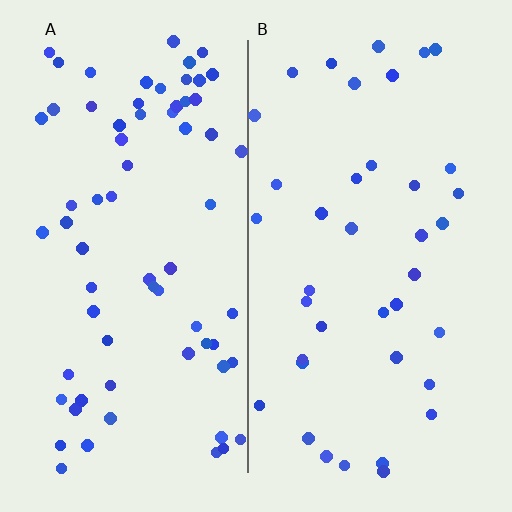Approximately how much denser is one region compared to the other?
Approximately 1.8× — region A over region B.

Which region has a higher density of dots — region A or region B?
A (the left).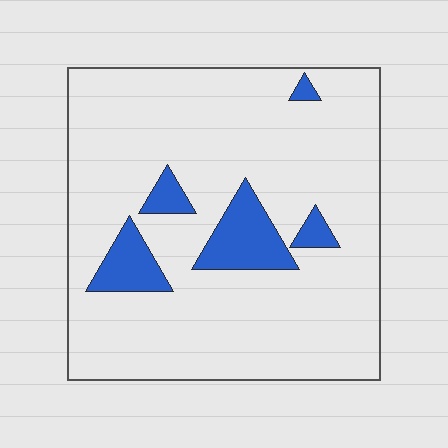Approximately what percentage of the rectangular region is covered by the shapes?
Approximately 10%.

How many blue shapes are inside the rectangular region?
5.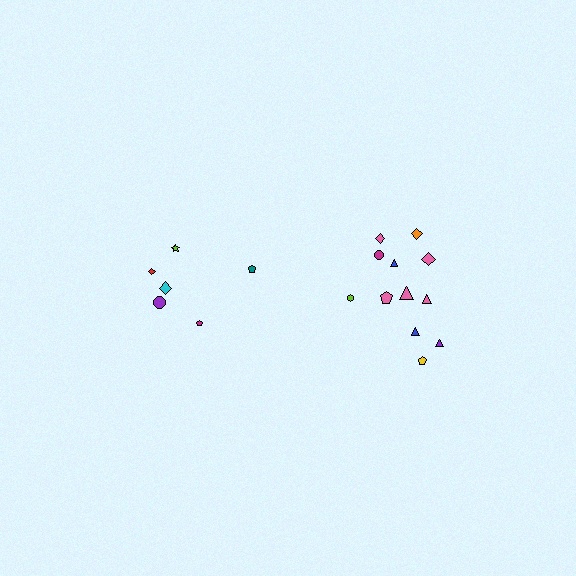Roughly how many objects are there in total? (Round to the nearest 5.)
Roughly 20 objects in total.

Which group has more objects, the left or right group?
The right group.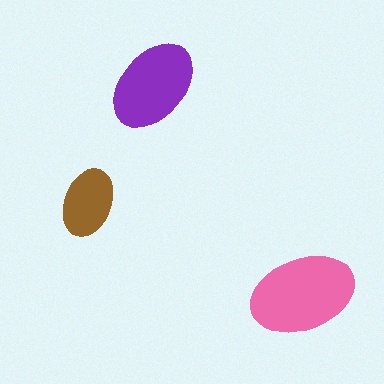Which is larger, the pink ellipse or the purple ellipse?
The pink one.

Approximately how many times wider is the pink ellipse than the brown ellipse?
About 1.5 times wider.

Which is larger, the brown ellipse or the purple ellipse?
The purple one.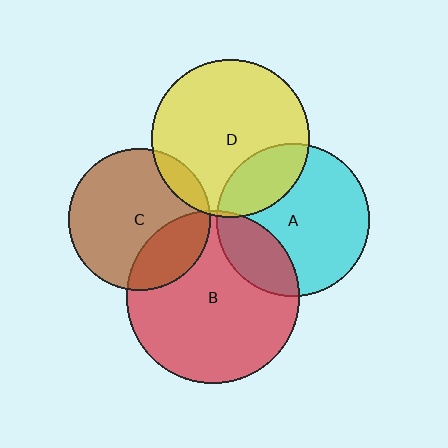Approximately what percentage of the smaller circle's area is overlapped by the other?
Approximately 25%.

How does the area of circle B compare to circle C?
Approximately 1.5 times.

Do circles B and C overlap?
Yes.